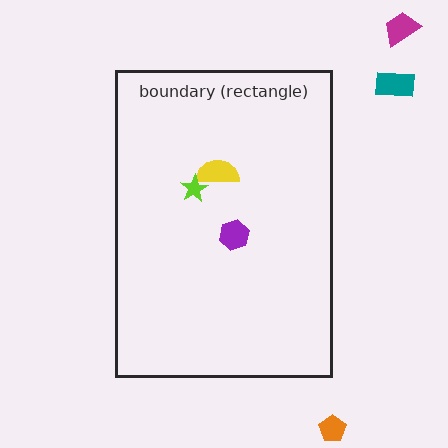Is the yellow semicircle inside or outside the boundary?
Inside.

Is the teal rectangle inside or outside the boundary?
Outside.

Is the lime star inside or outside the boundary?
Inside.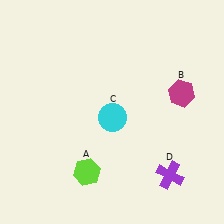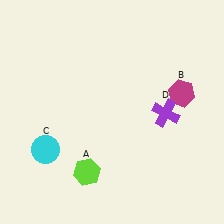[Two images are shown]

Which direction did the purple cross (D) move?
The purple cross (D) moved up.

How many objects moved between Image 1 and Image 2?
2 objects moved between the two images.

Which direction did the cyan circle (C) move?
The cyan circle (C) moved left.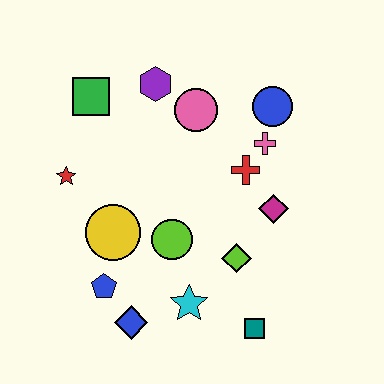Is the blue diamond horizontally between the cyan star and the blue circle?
No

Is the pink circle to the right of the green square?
Yes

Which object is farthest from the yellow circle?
The blue circle is farthest from the yellow circle.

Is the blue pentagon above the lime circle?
No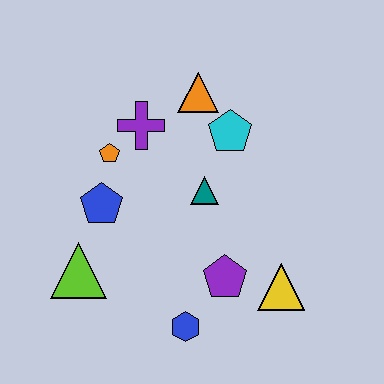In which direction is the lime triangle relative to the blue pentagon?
The lime triangle is below the blue pentagon.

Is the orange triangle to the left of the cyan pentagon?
Yes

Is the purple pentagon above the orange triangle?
No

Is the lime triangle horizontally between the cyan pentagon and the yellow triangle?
No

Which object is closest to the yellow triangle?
The purple pentagon is closest to the yellow triangle.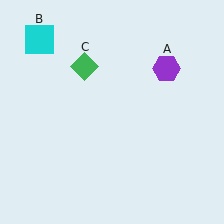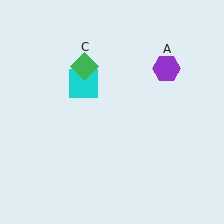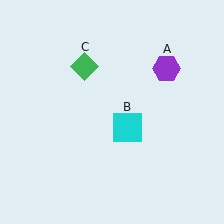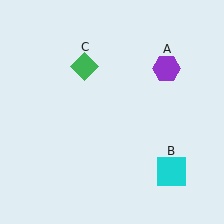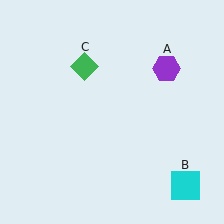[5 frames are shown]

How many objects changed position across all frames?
1 object changed position: cyan square (object B).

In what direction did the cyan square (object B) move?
The cyan square (object B) moved down and to the right.